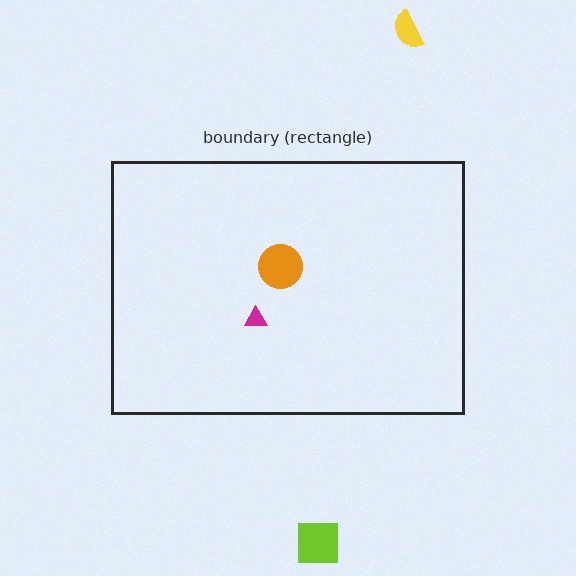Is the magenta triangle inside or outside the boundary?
Inside.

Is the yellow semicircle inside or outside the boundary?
Outside.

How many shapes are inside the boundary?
2 inside, 2 outside.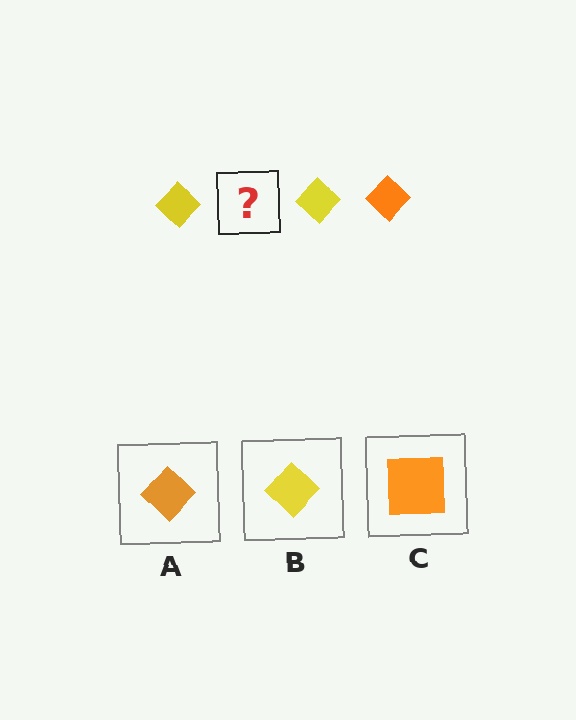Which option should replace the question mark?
Option A.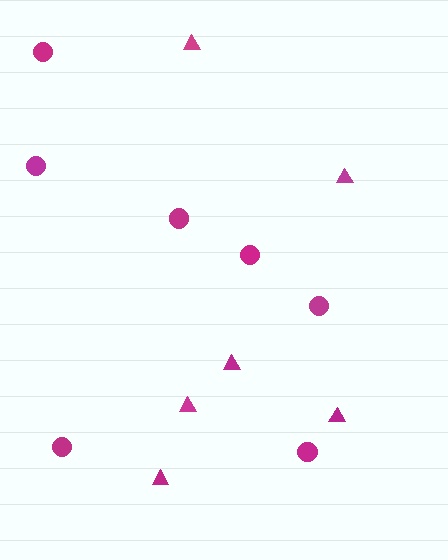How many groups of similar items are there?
There are 2 groups: one group of triangles (6) and one group of circles (7).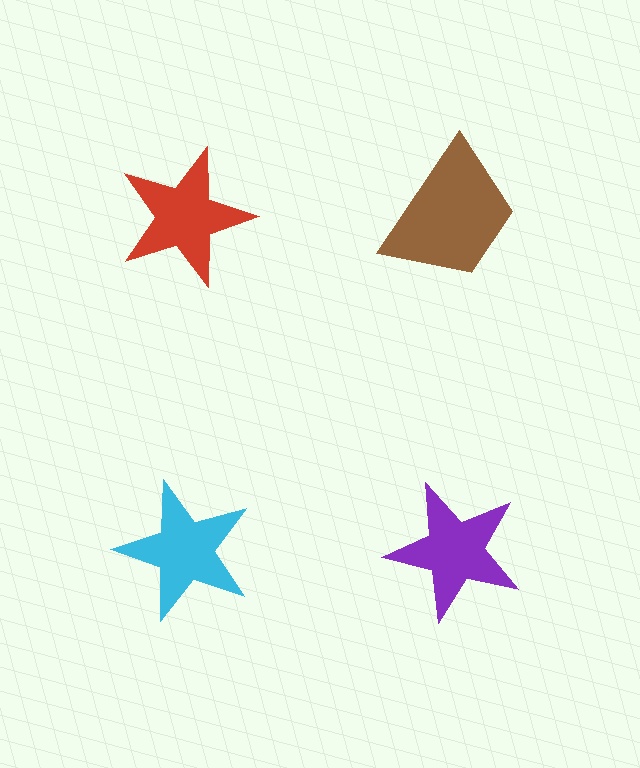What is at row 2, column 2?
A purple star.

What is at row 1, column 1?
A red star.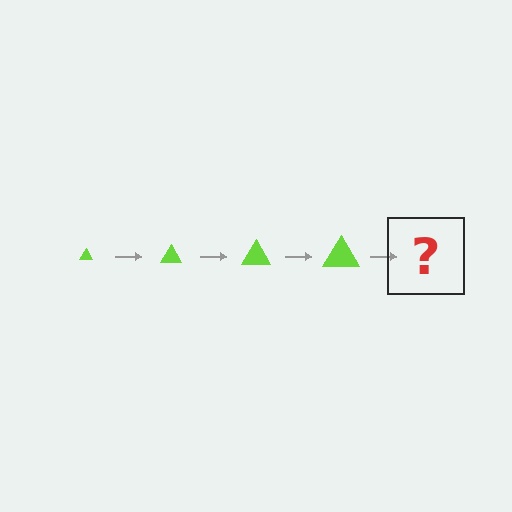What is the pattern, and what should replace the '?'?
The pattern is that the triangle gets progressively larger each step. The '?' should be a lime triangle, larger than the previous one.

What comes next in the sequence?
The next element should be a lime triangle, larger than the previous one.